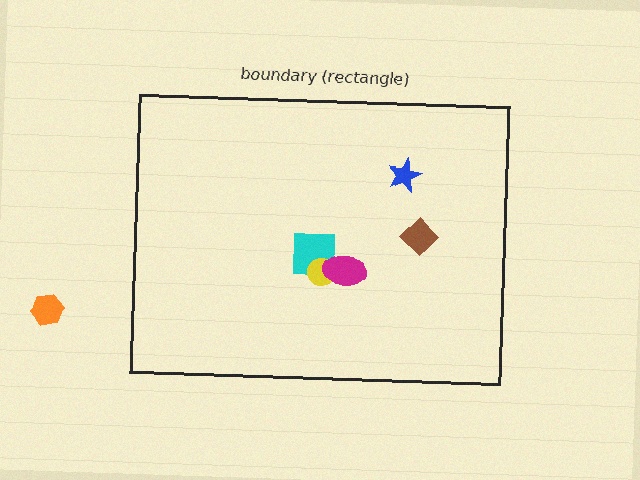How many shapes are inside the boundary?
5 inside, 1 outside.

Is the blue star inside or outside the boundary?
Inside.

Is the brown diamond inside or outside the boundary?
Inside.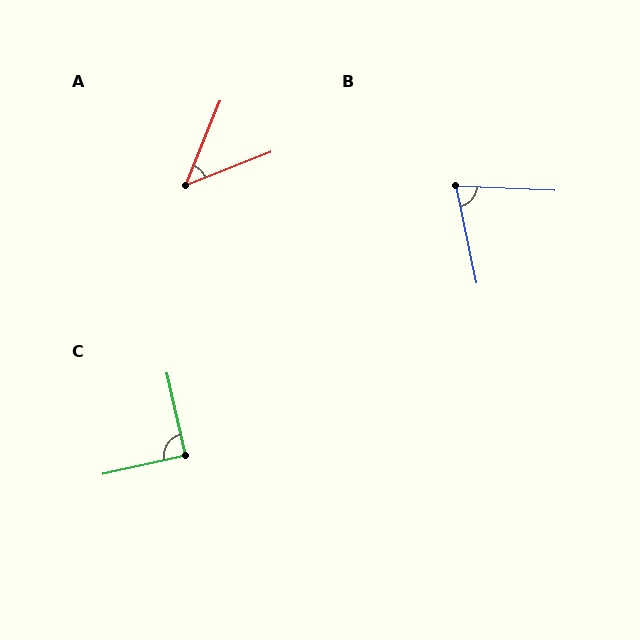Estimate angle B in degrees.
Approximately 76 degrees.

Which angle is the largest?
C, at approximately 90 degrees.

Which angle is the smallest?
A, at approximately 46 degrees.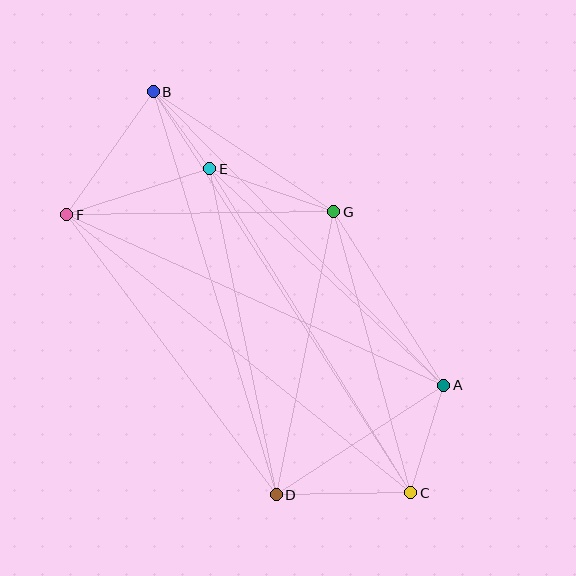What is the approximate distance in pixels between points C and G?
The distance between C and G is approximately 291 pixels.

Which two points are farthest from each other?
Points B and C are farthest from each other.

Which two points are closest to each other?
Points B and E are closest to each other.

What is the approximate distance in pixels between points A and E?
The distance between A and E is approximately 319 pixels.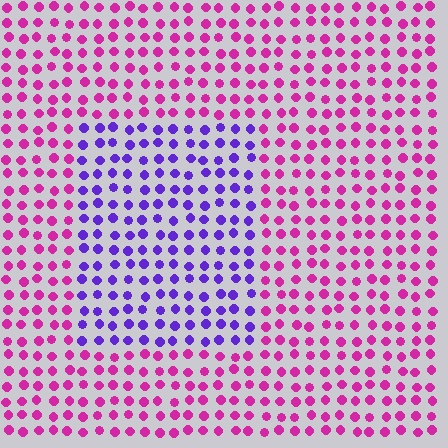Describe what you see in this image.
The image is filled with small magenta elements in a uniform arrangement. A rectangle-shaped region is visible where the elements are tinted to a slightly different hue, forming a subtle color boundary.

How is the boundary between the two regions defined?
The boundary is defined purely by a slight shift in hue (about 56 degrees). Spacing, size, and orientation are identical on both sides.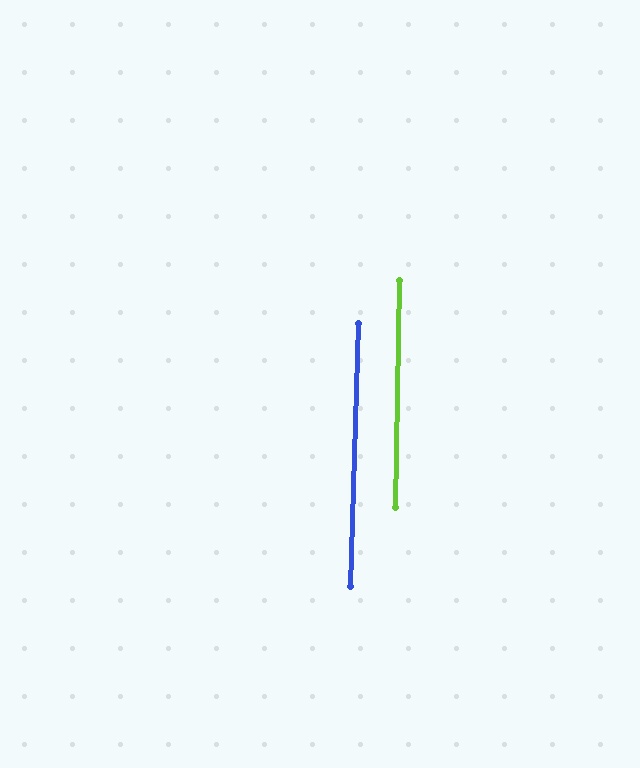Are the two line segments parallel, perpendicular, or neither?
Parallel — their directions differ by only 0.6°.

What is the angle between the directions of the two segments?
Approximately 1 degree.